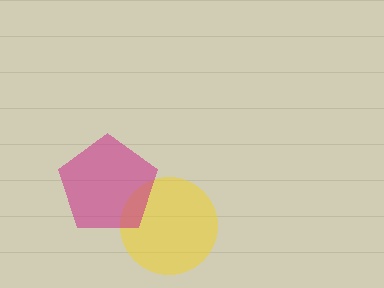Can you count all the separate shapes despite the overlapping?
Yes, there are 2 separate shapes.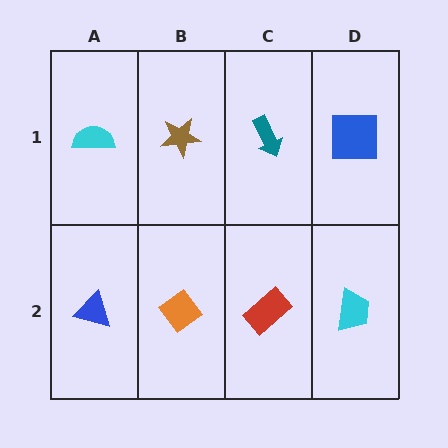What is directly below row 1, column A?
A blue triangle.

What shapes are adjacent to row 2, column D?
A blue square (row 1, column D), a red rectangle (row 2, column C).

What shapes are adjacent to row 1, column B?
An orange diamond (row 2, column B), a cyan semicircle (row 1, column A), a teal arrow (row 1, column C).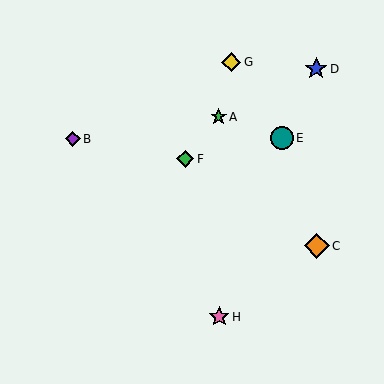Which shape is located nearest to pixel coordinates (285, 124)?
The teal circle (labeled E) at (282, 138) is nearest to that location.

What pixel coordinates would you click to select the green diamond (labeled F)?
Click at (185, 159) to select the green diamond F.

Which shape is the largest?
The orange diamond (labeled C) is the largest.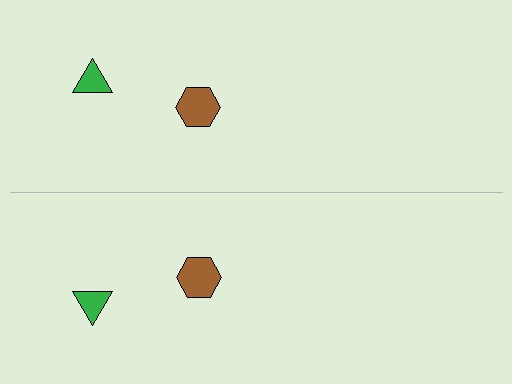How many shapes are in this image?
There are 4 shapes in this image.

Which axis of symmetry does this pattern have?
The pattern has a horizontal axis of symmetry running through the center of the image.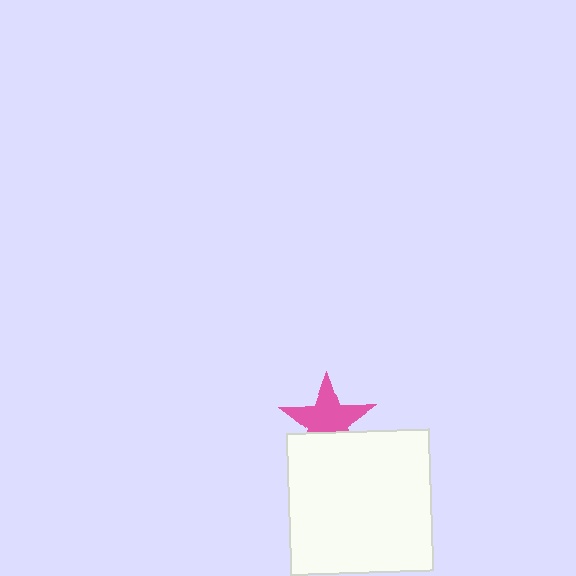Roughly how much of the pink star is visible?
Most of it is visible (roughly 67%).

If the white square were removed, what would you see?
You would see the complete pink star.